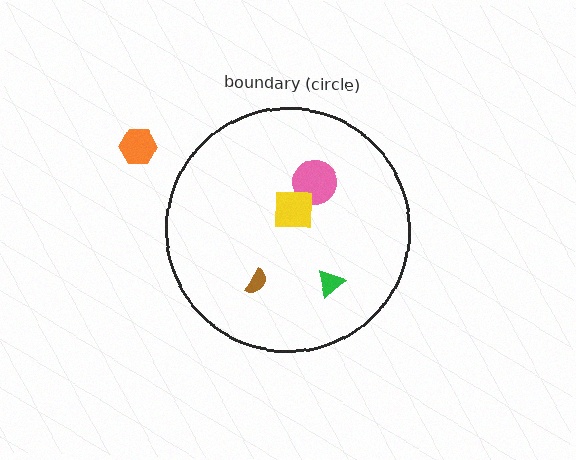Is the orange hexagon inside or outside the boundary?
Outside.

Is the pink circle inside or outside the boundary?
Inside.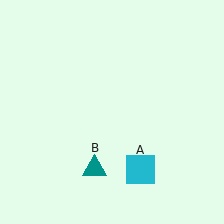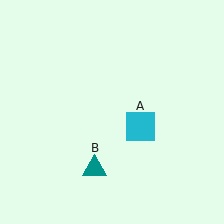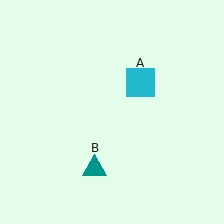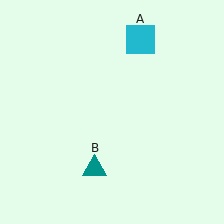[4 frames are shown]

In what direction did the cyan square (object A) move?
The cyan square (object A) moved up.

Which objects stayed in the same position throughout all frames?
Teal triangle (object B) remained stationary.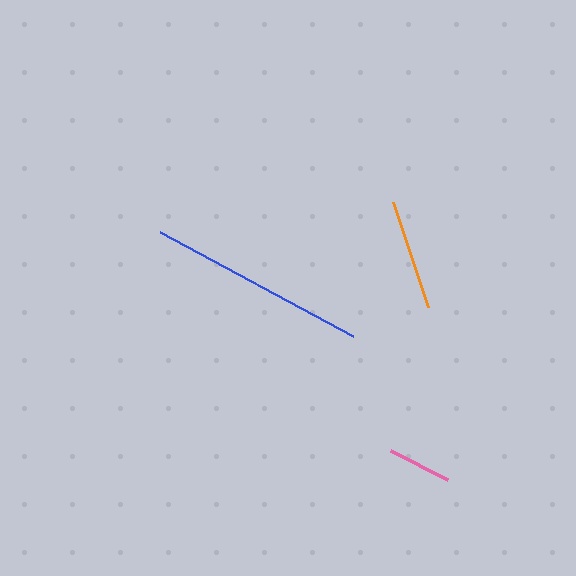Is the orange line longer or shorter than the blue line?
The blue line is longer than the orange line.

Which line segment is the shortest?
The pink line is the shortest at approximately 63 pixels.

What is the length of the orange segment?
The orange segment is approximately 110 pixels long.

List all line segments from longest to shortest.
From longest to shortest: blue, orange, pink.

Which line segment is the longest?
The blue line is the longest at approximately 219 pixels.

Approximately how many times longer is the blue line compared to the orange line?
The blue line is approximately 2.0 times the length of the orange line.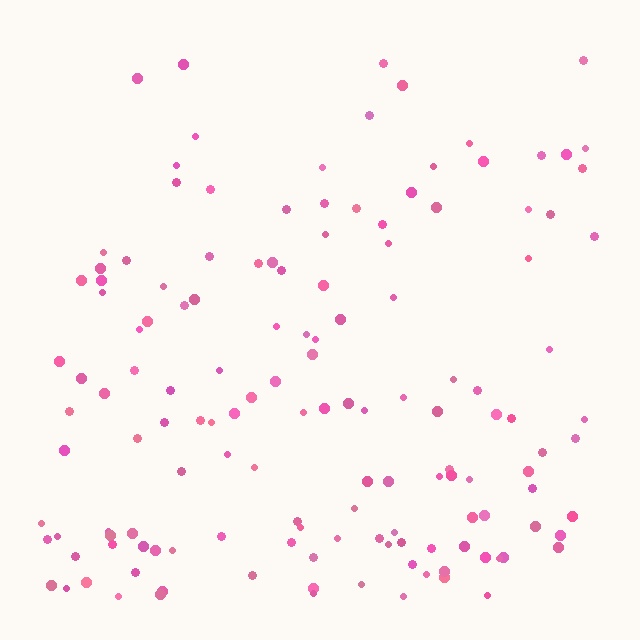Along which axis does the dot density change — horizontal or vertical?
Vertical.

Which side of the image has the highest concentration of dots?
The bottom.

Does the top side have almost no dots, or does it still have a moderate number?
Still a moderate number, just noticeably fewer than the bottom.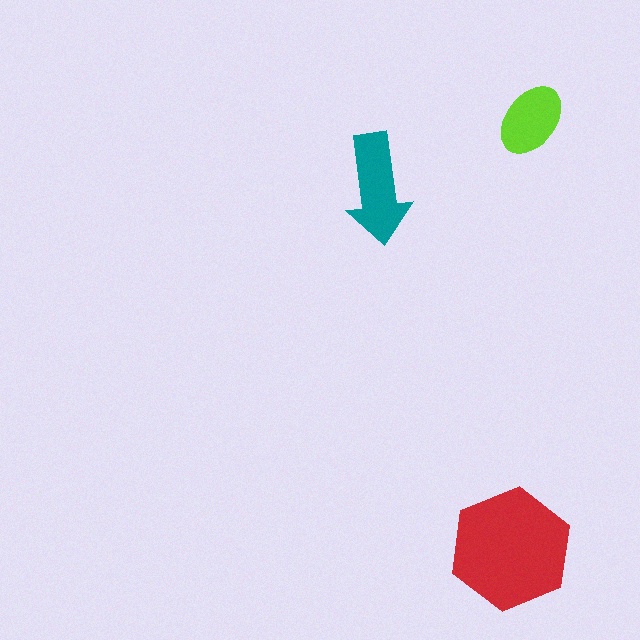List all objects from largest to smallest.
The red hexagon, the teal arrow, the lime ellipse.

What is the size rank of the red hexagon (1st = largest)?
1st.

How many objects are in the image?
There are 3 objects in the image.